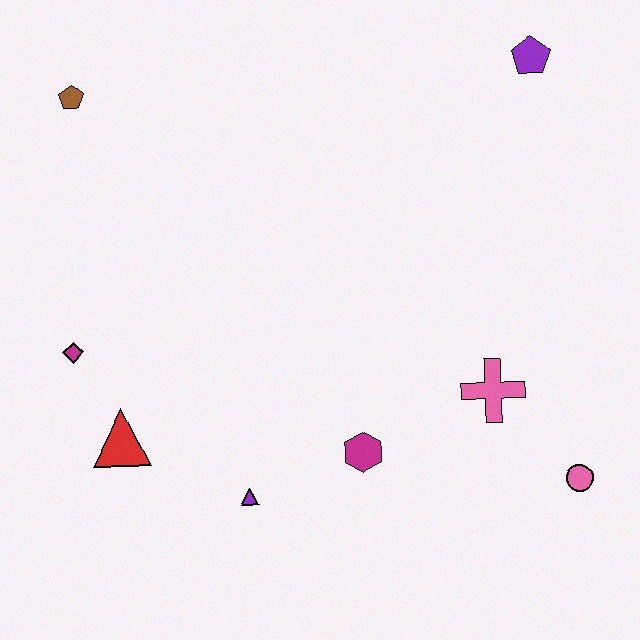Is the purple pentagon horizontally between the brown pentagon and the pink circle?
Yes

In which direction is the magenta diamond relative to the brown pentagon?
The magenta diamond is below the brown pentagon.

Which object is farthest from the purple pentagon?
The red triangle is farthest from the purple pentagon.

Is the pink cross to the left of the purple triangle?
No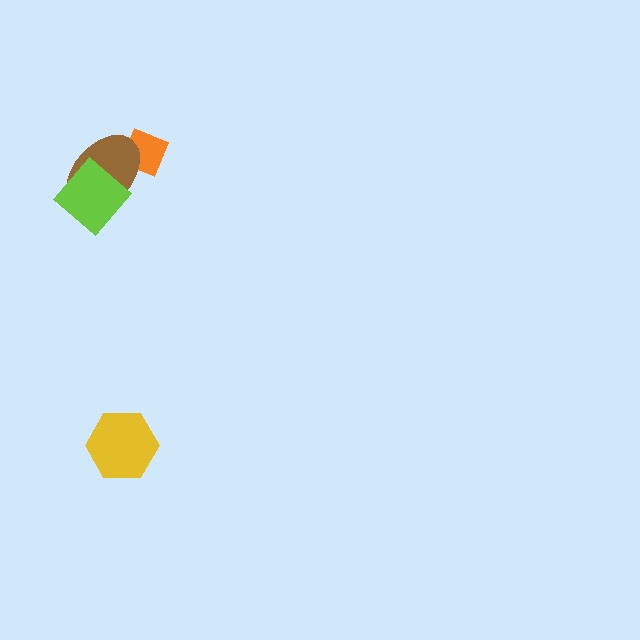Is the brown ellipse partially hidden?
Yes, it is partially covered by another shape.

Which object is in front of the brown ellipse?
The lime diamond is in front of the brown ellipse.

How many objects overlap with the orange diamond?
1 object overlaps with the orange diamond.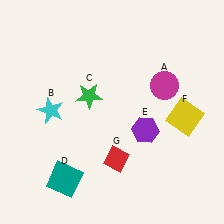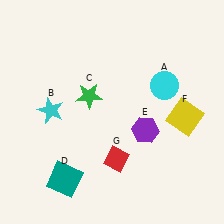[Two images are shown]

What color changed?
The circle (A) changed from magenta in Image 1 to cyan in Image 2.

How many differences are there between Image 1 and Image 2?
There is 1 difference between the two images.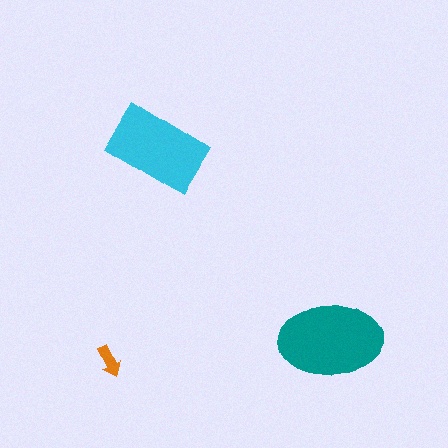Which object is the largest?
The teal ellipse.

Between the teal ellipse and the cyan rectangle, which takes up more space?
The teal ellipse.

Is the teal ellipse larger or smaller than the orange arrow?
Larger.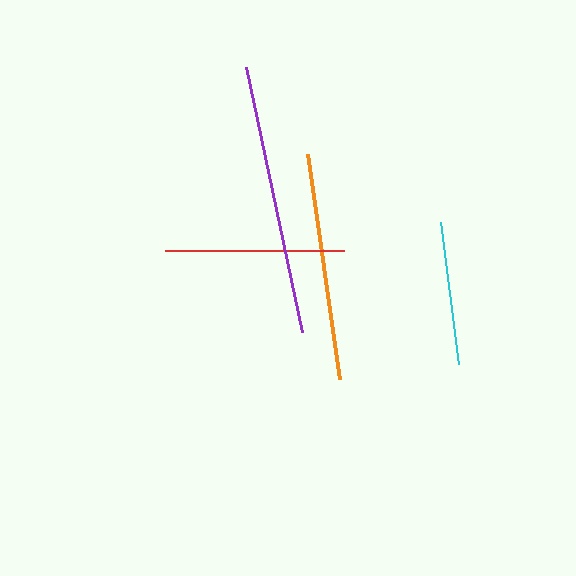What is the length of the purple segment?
The purple segment is approximately 272 pixels long.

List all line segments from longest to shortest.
From longest to shortest: purple, orange, red, cyan.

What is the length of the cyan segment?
The cyan segment is approximately 143 pixels long.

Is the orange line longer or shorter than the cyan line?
The orange line is longer than the cyan line.